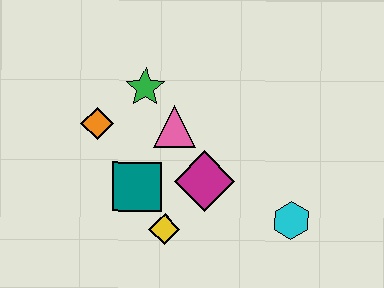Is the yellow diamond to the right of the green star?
Yes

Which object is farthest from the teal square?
The cyan hexagon is farthest from the teal square.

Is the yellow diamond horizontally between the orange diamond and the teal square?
No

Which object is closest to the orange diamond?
The green star is closest to the orange diamond.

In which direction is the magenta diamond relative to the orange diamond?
The magenta diamond is to the right of the orange diamond.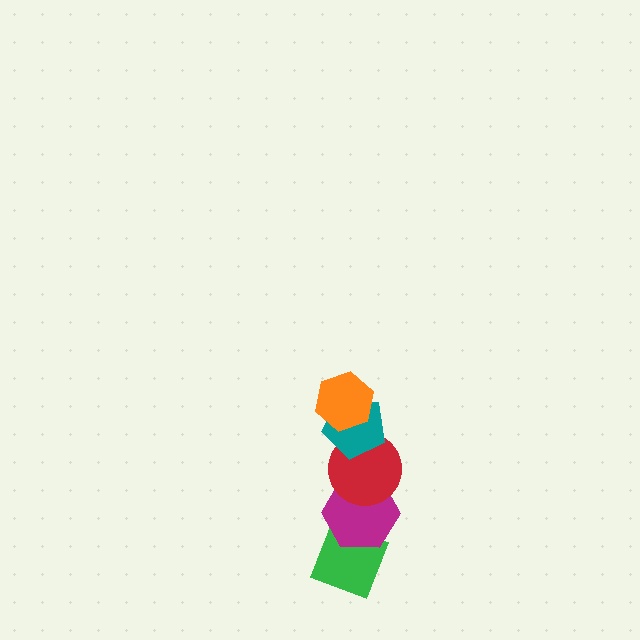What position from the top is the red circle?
The red circle is 3rd from the top.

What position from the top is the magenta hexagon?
The magenta hexagon is 4th from the top.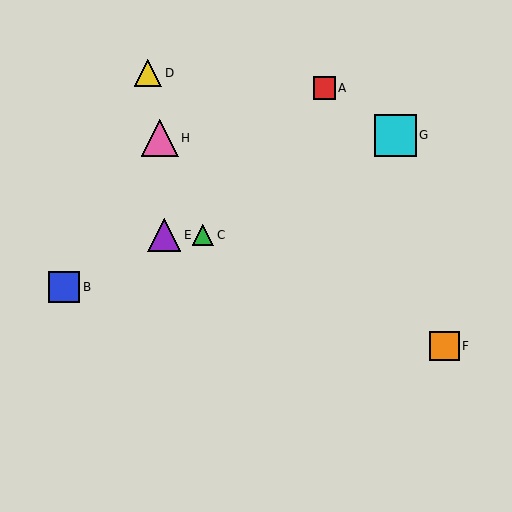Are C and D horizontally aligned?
No, C is at y≈235 and D is at y≈73.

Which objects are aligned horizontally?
Objects C, E are aligned horizontally.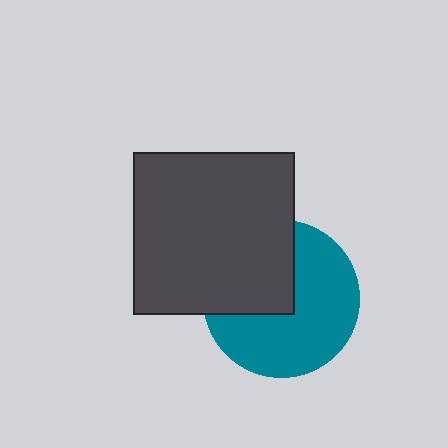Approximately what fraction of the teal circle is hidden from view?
Roughly 38% of the teal circle is hidden behind the dark gray square.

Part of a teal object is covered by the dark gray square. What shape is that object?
It is a circle.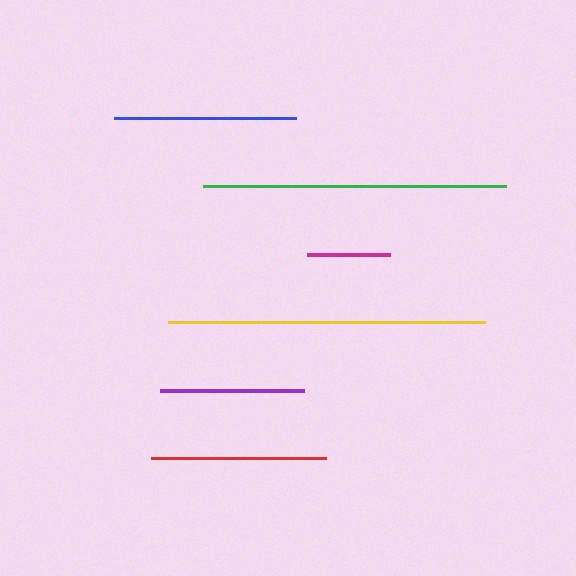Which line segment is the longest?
The yellow line is the longest at approximately 317 pixels.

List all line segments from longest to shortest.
From longest to shortest: yellow, green, blue, red, purple, magenta.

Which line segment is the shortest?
The magenta line is the shortest at approximately 83 pixels.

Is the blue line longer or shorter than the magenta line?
The blue line is longer than the magenta line.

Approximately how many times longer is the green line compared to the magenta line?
The green line is approximately 3.7 times the length of the magenta line.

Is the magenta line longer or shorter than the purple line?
The purple line is longer than the magenta line.